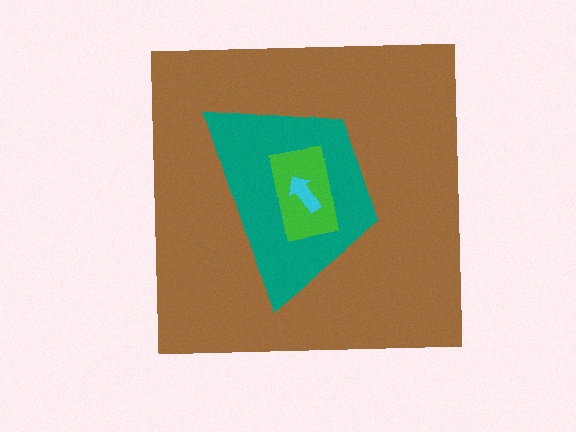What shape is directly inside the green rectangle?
The cyan arrow.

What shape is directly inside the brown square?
The teal trapezoid.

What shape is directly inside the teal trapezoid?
The green rectangle.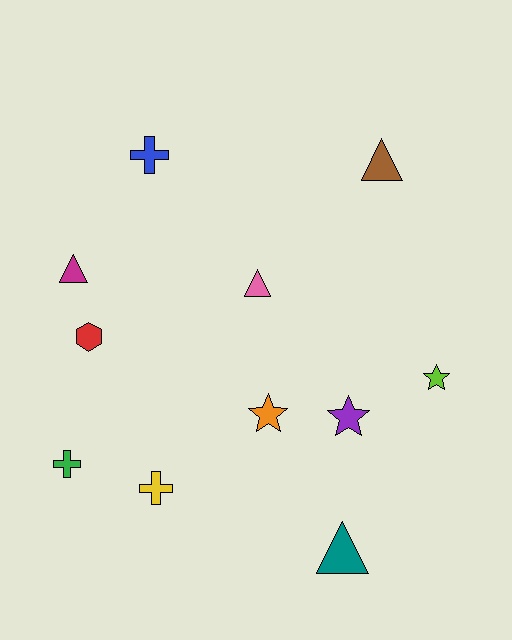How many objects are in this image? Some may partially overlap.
There are 11 objects.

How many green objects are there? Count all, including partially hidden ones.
There is 1 green object.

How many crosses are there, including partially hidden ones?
There are 3 crosses.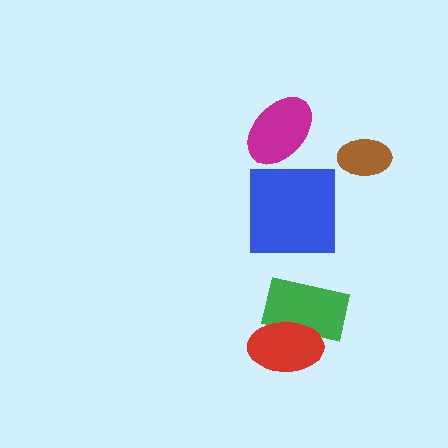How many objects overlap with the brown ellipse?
0 objects overlap with the brown ellipse.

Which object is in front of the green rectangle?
The red ellipse is in front of the green rectangle.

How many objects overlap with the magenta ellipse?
0 objects overlap with the magenta ellipse.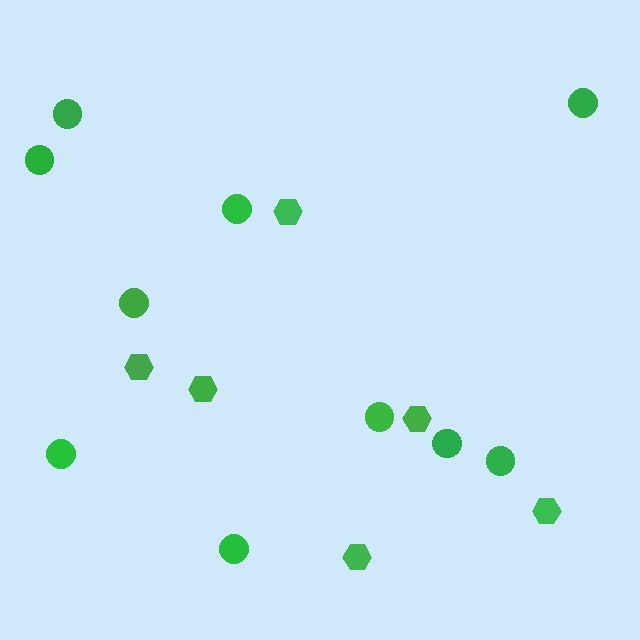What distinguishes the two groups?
There are 2 groups: one group of circles (10) and one group of hexagons (6).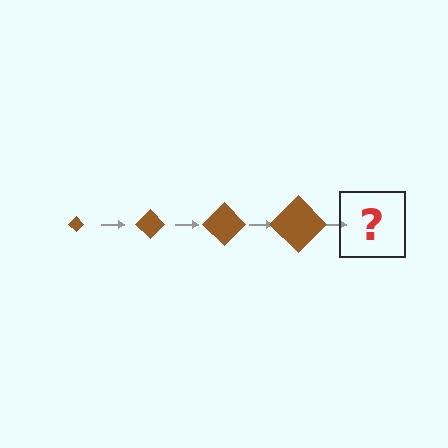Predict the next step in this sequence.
The next step is a brown diamond, larger than the previous one.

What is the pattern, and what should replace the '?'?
The pattern is that the diamond gets progressively larger each step. The '?' should be a brown diamond, larger than the previous one.